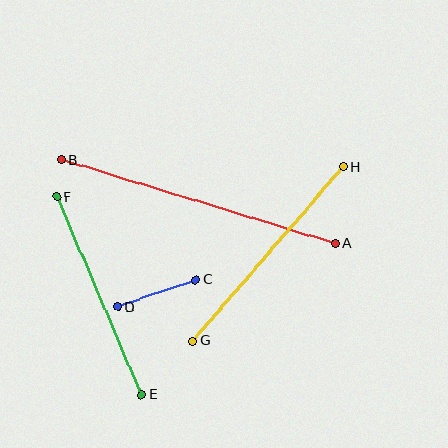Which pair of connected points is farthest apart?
Points A and B are farthest apart.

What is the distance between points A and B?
The distance is approximately 287 pixels.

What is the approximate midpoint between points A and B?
The midpoint is at approximately (198, 202) pixels.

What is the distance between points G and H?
The distance is approximately 230 pixels.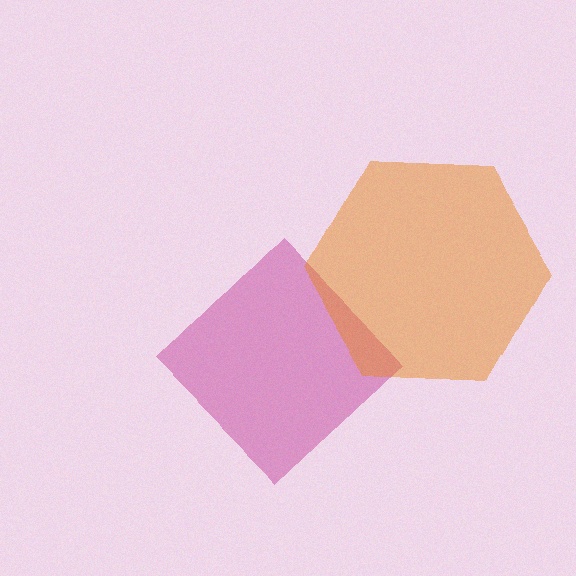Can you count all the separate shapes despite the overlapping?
Yes, there are 2 separate shapes.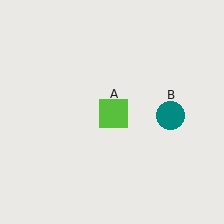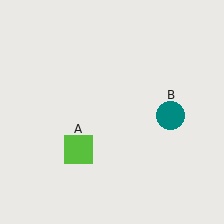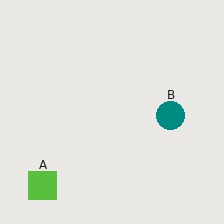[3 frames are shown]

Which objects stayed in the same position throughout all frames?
Teal circle (object B) remained stationary.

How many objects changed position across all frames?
1 object changed position: lime square (object A).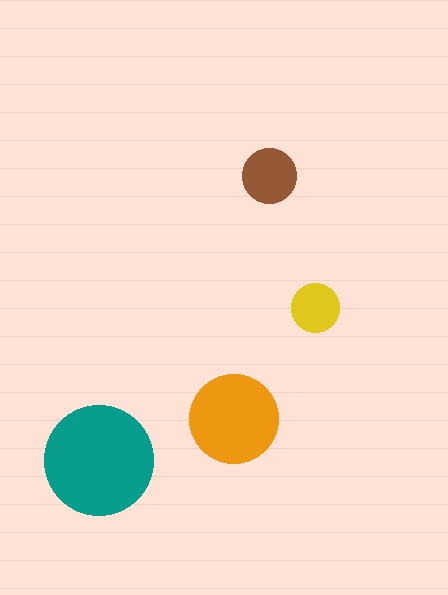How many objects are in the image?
There are 4 objects in the image.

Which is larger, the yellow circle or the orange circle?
The orange one.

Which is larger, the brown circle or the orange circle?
The orange one.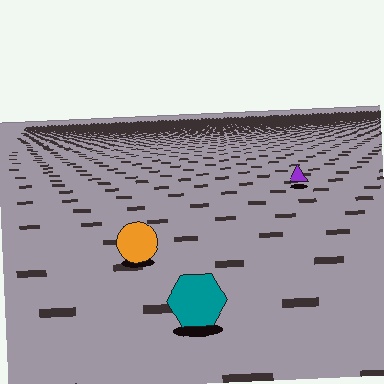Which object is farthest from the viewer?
The purple triangle is farthest from the viewer. It appears smaller and the ground texture around it is denser.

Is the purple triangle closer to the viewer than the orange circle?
No. The orange circle is closer — you can tell from the texture gradient: the ground texture is coarser near it.